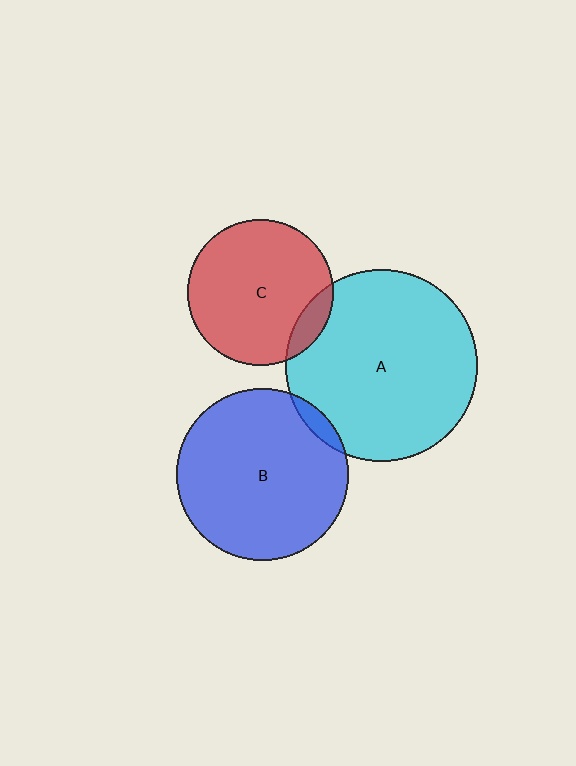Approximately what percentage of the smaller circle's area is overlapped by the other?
Approximately 10%.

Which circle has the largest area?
Circle A (cyan).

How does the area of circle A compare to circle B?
Approximately 1.3 times.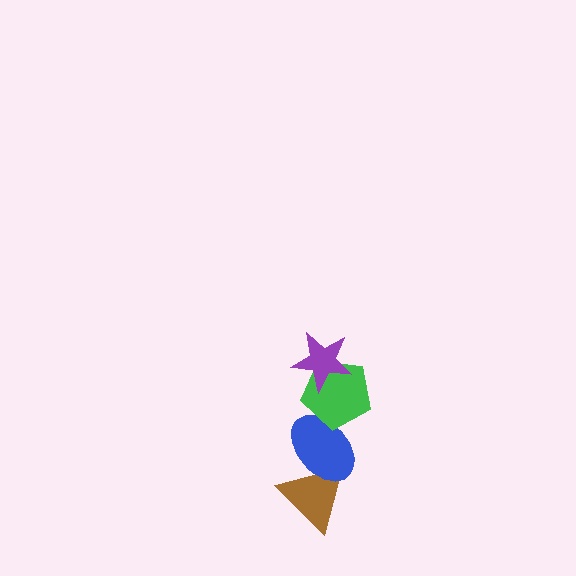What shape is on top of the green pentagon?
The purple star is on top of the green pentagon.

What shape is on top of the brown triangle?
The blue ellipse is on top of the brown triangle.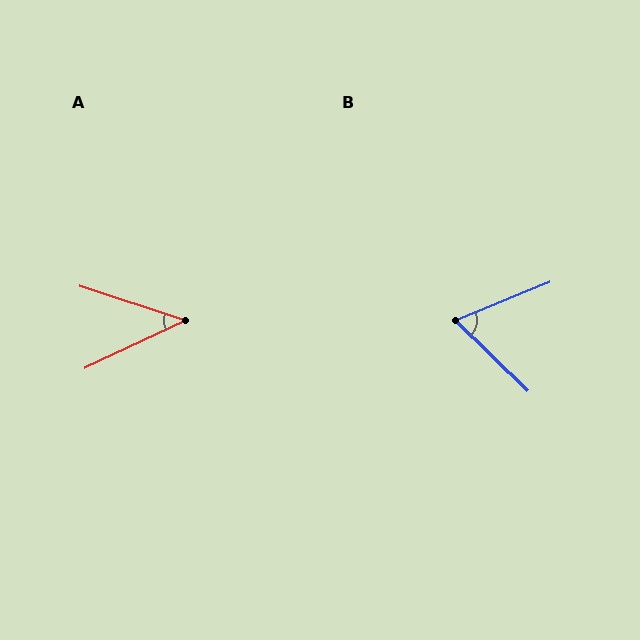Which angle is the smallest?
A, at approximately 43 degrees.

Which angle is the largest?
B, at approximately 66 degrees.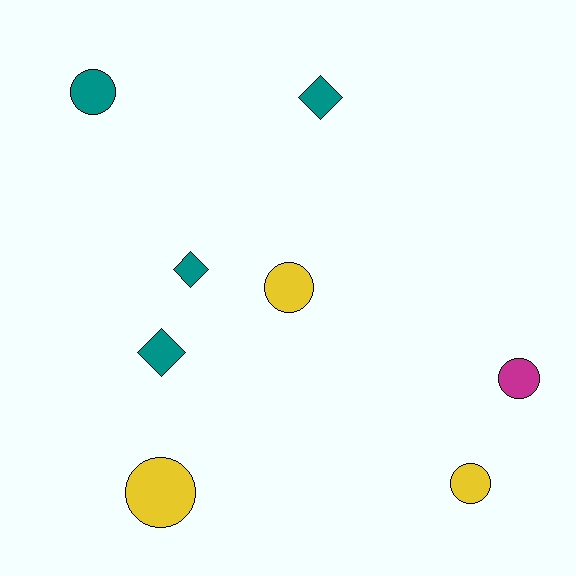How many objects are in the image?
There are 8 objects.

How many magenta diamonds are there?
There are no magenta diamonds.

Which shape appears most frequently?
Circle, with 5 objects.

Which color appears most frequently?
Teal, with 4 objects.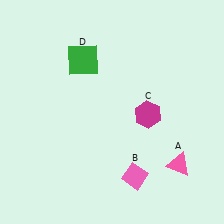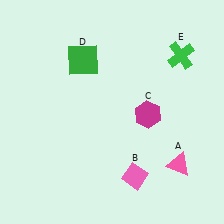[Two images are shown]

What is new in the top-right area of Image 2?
A green cross (E) was added in the top-right area of Image 2.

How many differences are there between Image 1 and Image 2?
There is 1 difference between the two images.